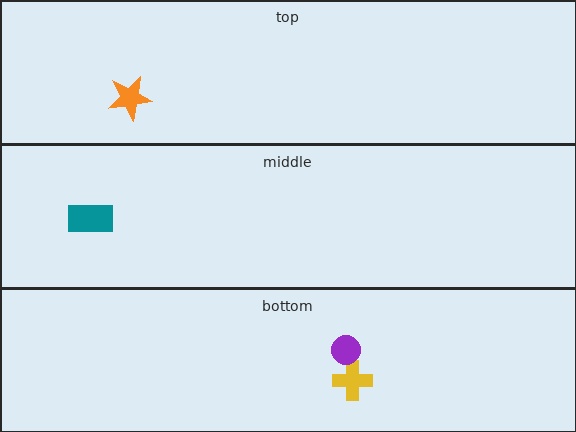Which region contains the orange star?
The top region.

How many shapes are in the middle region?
1.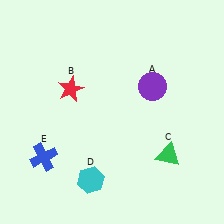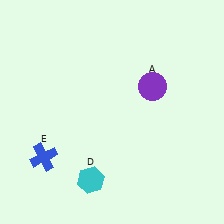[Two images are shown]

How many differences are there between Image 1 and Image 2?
There are 2 differences between the two images.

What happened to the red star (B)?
The red star (B) was removed in Image 2. It was in the top-left area of Image 1.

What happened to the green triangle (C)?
The green triangle (C) was removed in Image 2. It was in the bottom-right area of Image 1.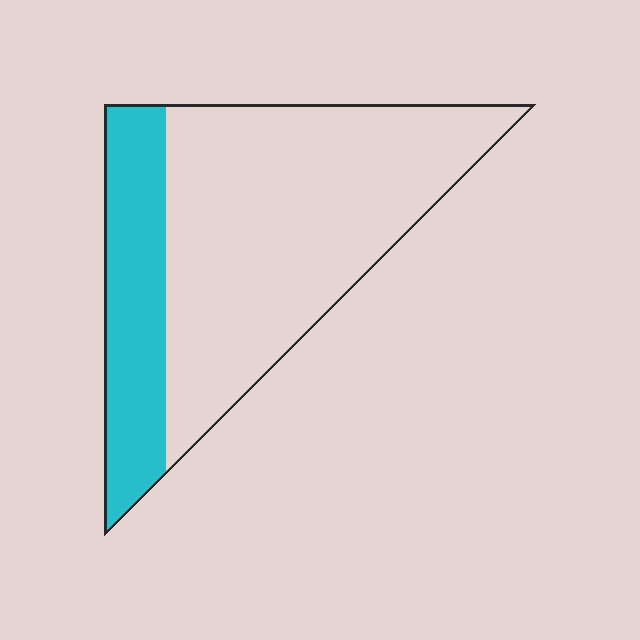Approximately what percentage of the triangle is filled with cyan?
Approximately 25%.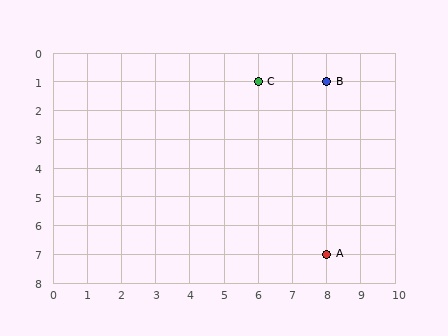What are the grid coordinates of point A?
Point A is at grid coordinates (8, 7).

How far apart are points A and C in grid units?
Points A and C are 2 columns and 6 rows apart (about 6.3 grid units diagonally).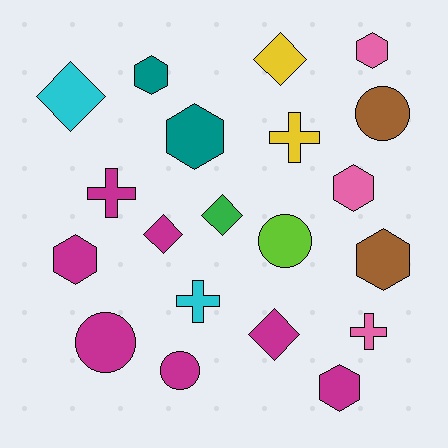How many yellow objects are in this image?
There are 2 yellow objects.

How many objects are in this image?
There are 20 objects.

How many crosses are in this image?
There are 4 crosses.